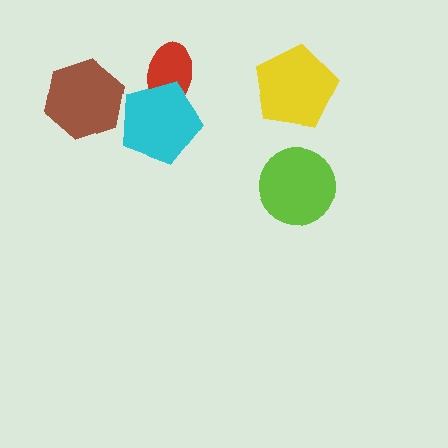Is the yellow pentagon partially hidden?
No, no other shape covers it.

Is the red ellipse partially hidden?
Yes, it is partially covered by another shape.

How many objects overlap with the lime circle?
0 objects overlap with the lime circle.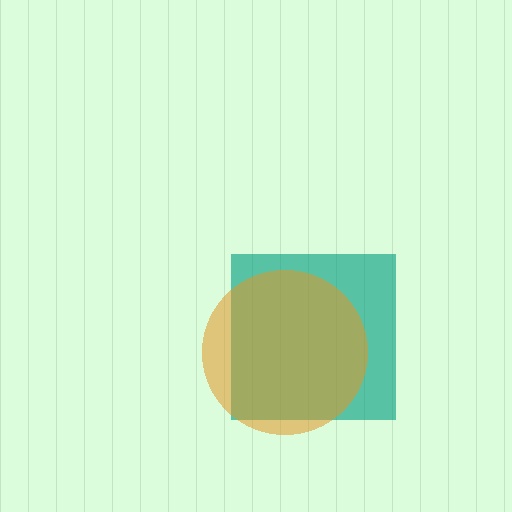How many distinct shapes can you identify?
There are 2 distinct shapes: a teal square, an orange circle.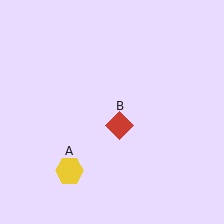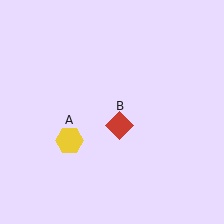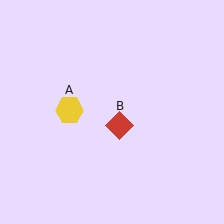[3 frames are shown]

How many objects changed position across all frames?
1 object changed position: yellow hexagon (object A).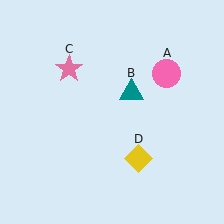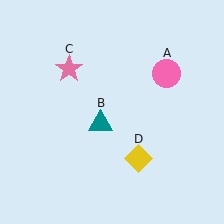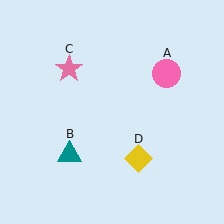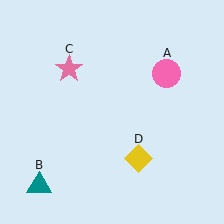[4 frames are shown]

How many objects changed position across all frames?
1 object changed position: teal triangle (object B).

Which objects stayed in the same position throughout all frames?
Pink circle (object A) and pink star (object C) and yellow diamond (object D) remained stationary.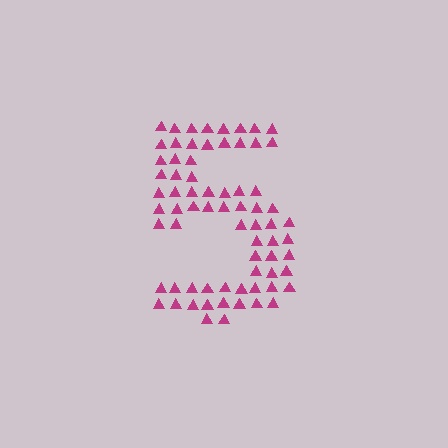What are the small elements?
The small elements are triangles.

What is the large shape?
The large shape is the digit 5.